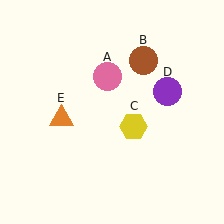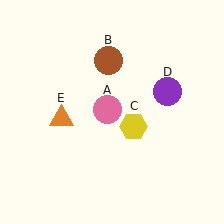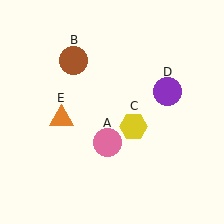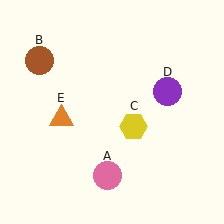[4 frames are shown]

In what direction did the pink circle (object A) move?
The pink circle (object A) moved down.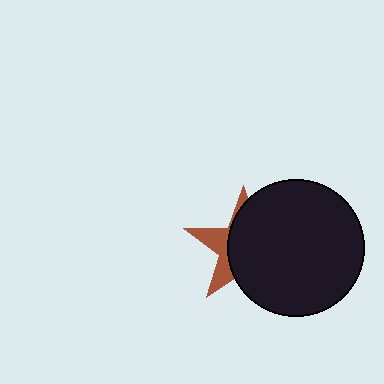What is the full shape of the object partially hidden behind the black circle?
The partially hidden object is a brown star.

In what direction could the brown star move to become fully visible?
The brown star could move left. That would shift it out from behind the black circle entirely.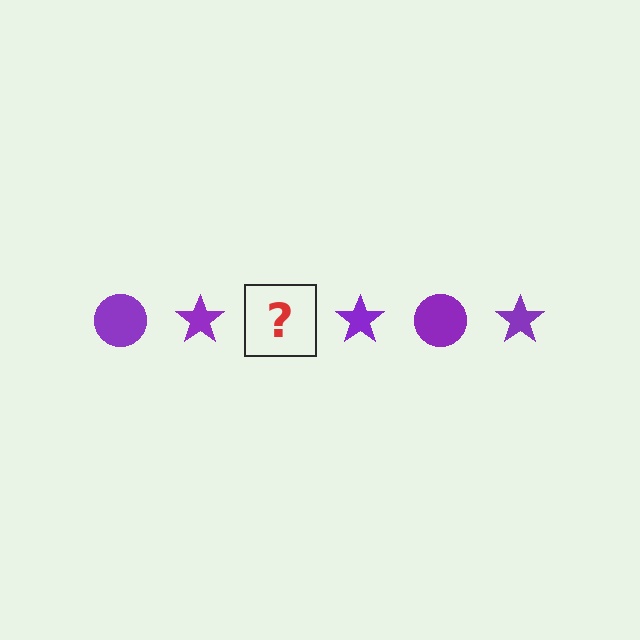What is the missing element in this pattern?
The missing element is a purple circle.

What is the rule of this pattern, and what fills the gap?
The rule is that the pattern cycles through circle, star shapes in purple. The gap should be filled with a purple circle.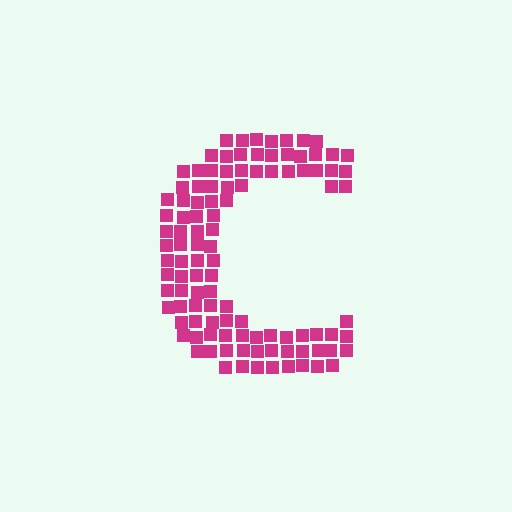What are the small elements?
The small elements are squares.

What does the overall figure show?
The overall figure shows the letter C.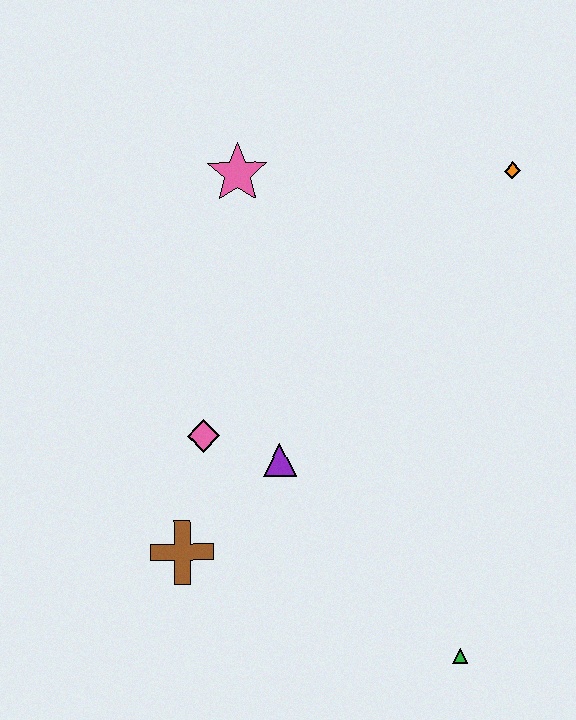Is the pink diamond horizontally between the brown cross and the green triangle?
Yes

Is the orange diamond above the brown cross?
Yes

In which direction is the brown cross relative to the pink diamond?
The brown cross is below the pink diamond.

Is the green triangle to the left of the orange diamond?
Yes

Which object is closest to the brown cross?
The pink diamond is closest to the brown cross.